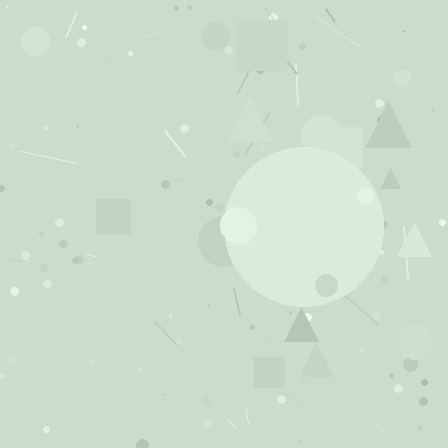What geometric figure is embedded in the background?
A circle is embedded in the background.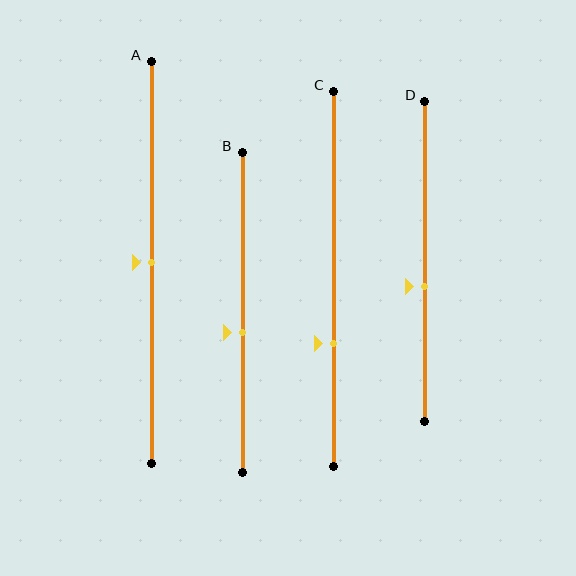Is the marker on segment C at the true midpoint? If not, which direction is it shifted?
No, the marker on segment C is shifted downward by about 17% of the segment length.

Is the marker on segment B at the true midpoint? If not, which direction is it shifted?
No, the marker on segment B is shifted downward by about 6% of the segment length.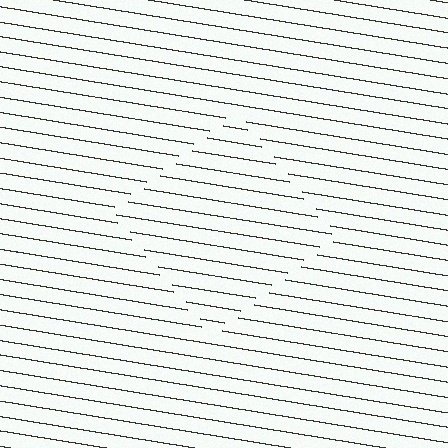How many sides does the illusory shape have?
4 sides — the line-ends trace a square.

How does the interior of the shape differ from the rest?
The interior of the shape contains the same grating, shifted by half a period — the contour is defined by the phase discontinuity where line-ends from the inner and outer gratings abut.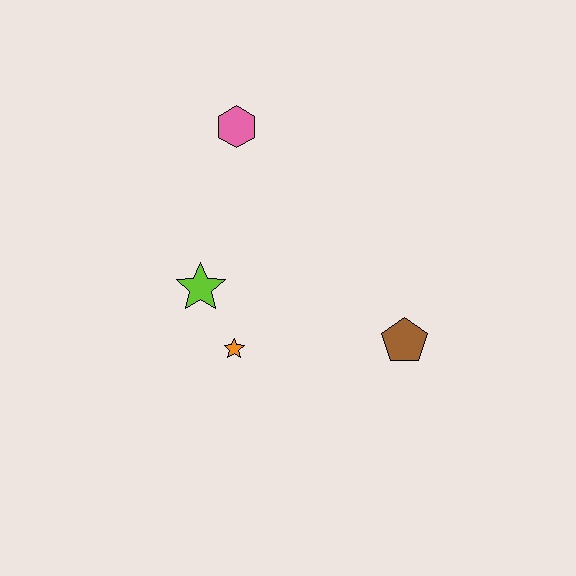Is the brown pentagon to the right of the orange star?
Yes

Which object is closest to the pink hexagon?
The lime star is closest to the pink hexagon.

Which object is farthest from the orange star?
The pink hexagon is farthest from the orange star.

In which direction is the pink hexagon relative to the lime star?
The pink hexagon is above the lime star.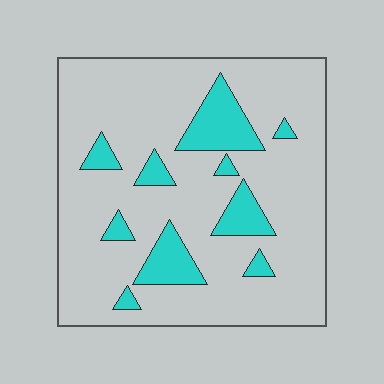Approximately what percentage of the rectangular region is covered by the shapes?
Approximately 15%.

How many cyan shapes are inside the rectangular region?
10.